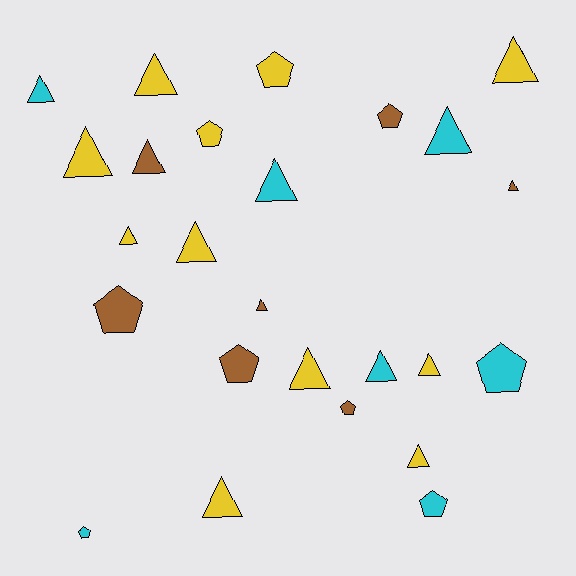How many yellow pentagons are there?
There are 2 yellow pentagons.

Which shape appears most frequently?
Triangle, with 16 objects.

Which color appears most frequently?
Yellow, with 11 objects.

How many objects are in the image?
There are 25 objects.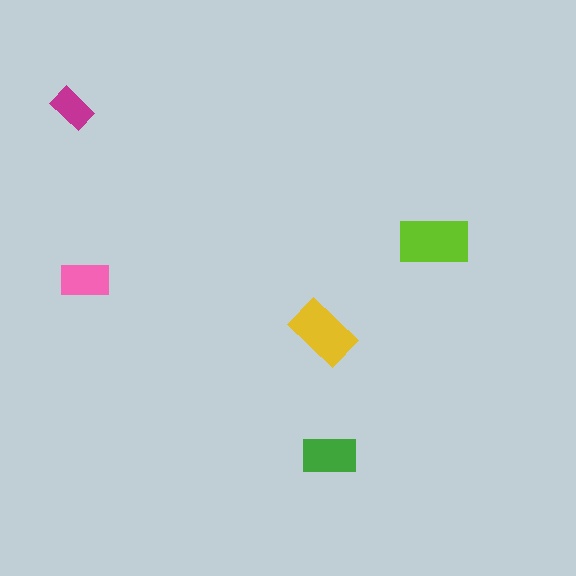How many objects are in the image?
There are 5 objects in the image.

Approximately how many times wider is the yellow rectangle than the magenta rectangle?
About 1.5 times wider.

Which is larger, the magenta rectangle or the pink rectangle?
The pink one.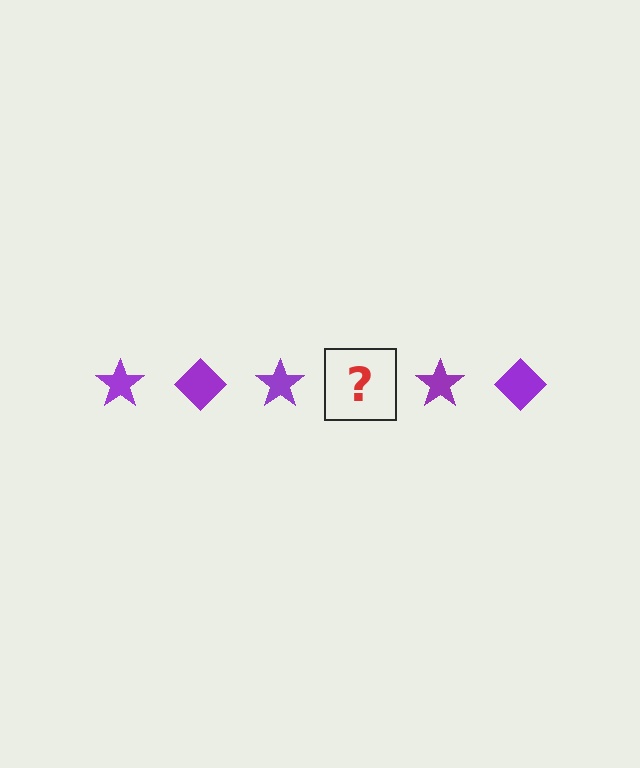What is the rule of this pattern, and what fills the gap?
The rule is that the pattern cycles through star, diamond shapes in purple. The gap should be filled with a purple diamond.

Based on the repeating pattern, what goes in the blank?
The blank should be a purple diamond.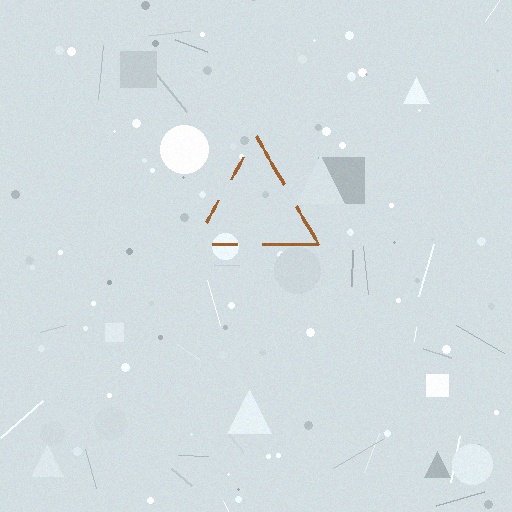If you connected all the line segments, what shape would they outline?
They would outline a triangle.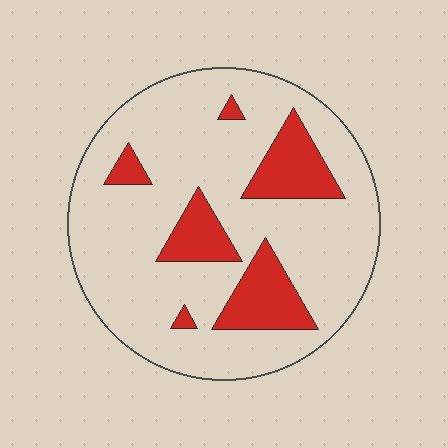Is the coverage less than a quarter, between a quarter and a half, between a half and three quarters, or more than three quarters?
Less than a quarter.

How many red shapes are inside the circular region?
6.